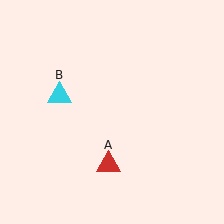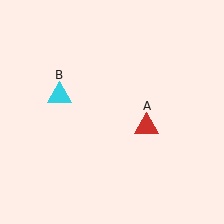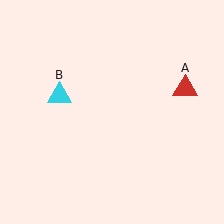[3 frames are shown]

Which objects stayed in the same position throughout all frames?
Cyan triangle (object B) remained stationary.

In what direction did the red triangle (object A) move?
The red triangle (object A) moved up and to the right.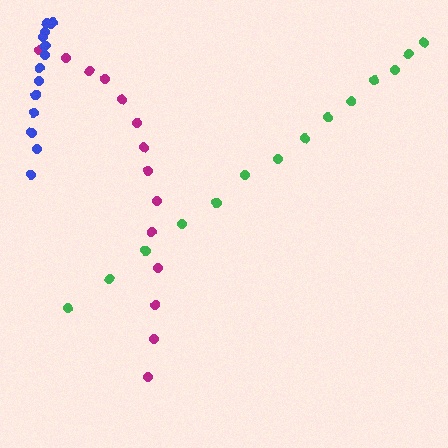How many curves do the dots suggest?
There are 3 distinct paths.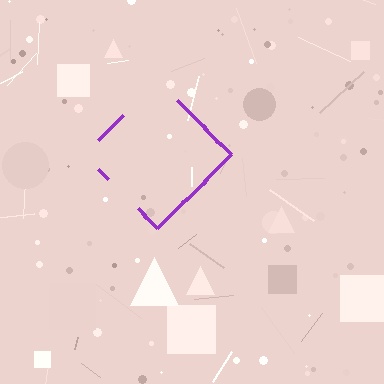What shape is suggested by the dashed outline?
The dashed outline suggests a diamond.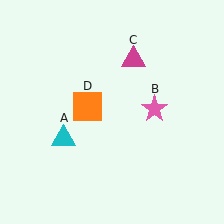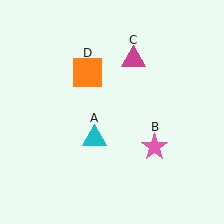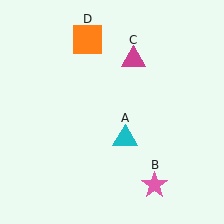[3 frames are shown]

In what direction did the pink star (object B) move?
The pink star (object B) moved down.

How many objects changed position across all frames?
3 objects changed position: cyan triangle (object A), pink star (object B), orange square (object D).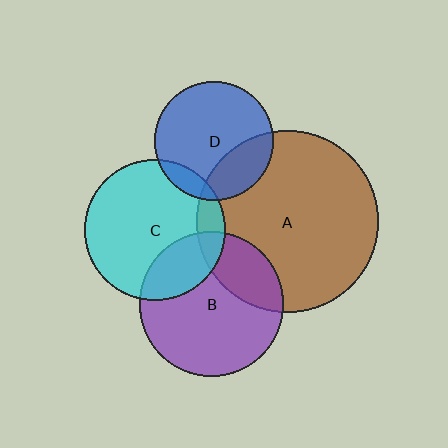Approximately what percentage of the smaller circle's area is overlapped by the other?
Approximately 10%.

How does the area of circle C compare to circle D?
Approximately 1.4 times.